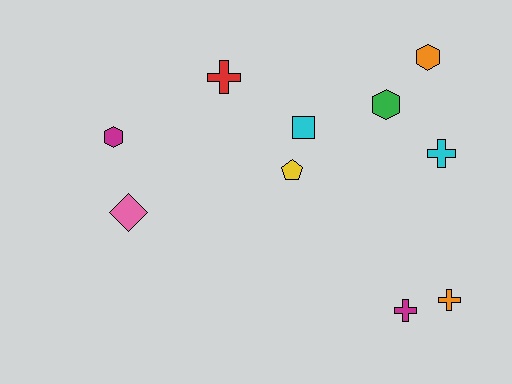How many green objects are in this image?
There is 1 green object.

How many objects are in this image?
There are 10 objects.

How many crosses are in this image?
There are 4 crosses.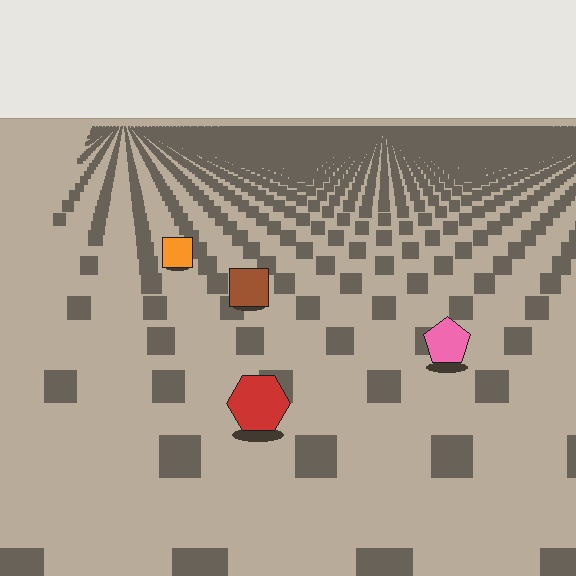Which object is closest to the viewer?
The red hexagon is closest. The texture marks near it are larger and more spread out.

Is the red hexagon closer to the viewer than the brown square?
Yes. The red hexagon is closer — you can tell from the texture gradient: the ground texture is coarser near it.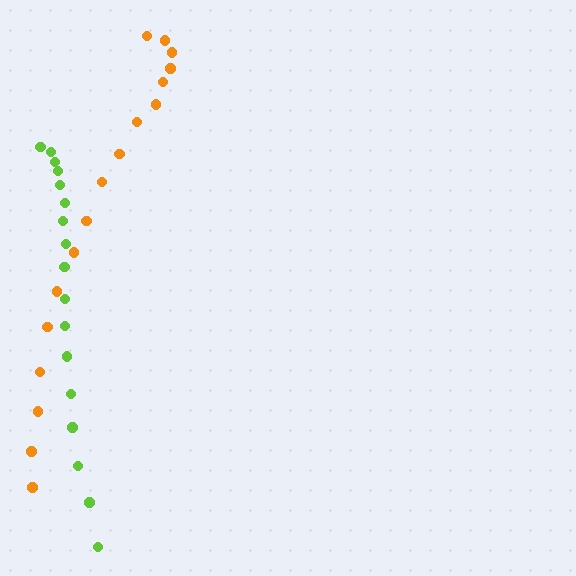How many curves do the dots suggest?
There are 2 distinct paths.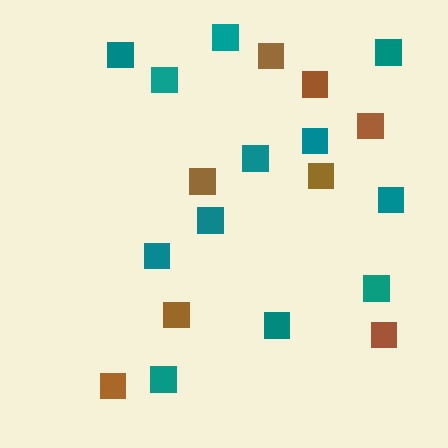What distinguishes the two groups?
There are 2 groups: one group of teal squares (12) and one group of brown squares (8).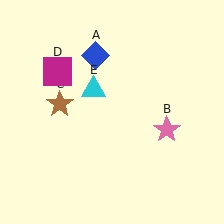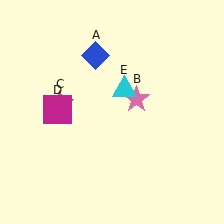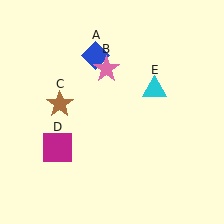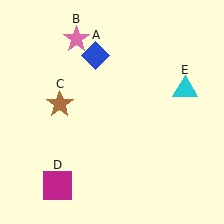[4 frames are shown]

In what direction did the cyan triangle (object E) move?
The cyan triangle (object E) moved right.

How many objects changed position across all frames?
3 objects changed position: pink star (object B), magenta square (object D), cyan triangle (object E).